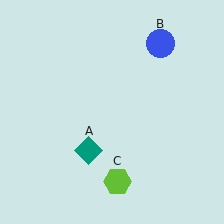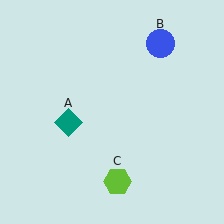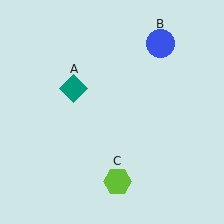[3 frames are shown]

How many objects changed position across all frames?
1 object changed position: teal diamond (object A).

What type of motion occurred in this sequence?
The teal diamond (object A) rotated clockwise around the center of the scene.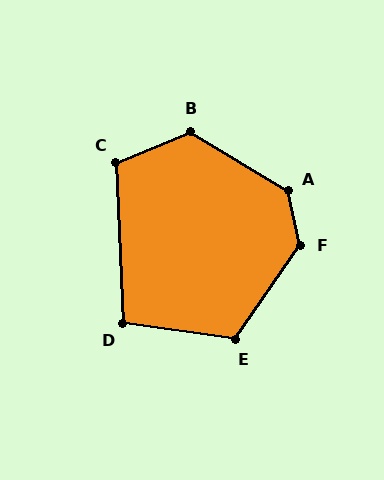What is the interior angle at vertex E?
Approximately 117 degrees (obtuse).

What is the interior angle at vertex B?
Approximately 126 degrees (obtuse).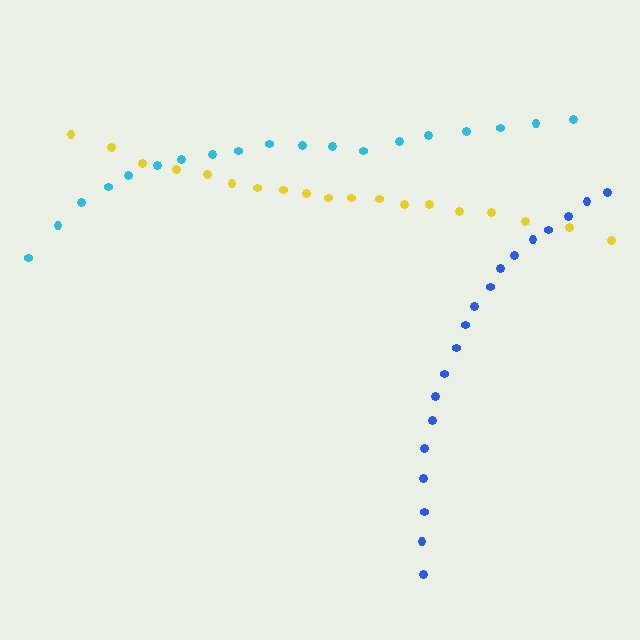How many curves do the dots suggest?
There are 3 distinct paths.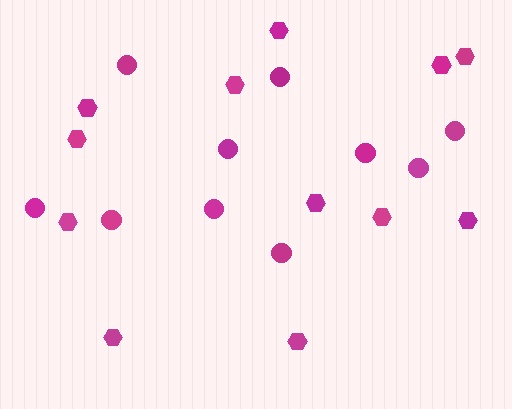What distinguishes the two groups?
There are 2 groups: one group of circles (10) and one group of hexagons (12).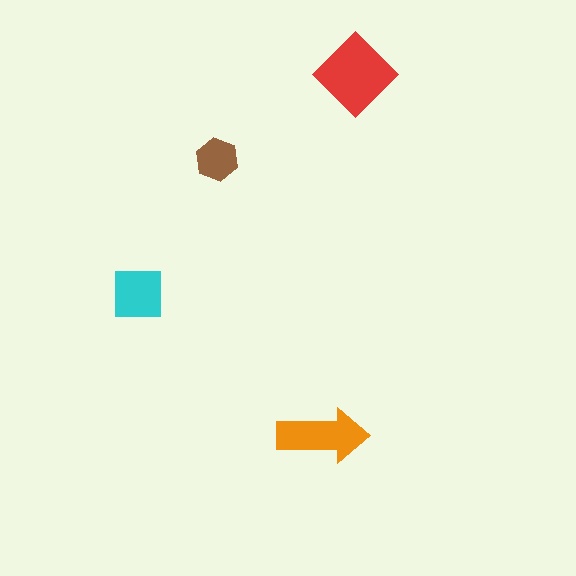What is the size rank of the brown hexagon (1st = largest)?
4th.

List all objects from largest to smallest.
The red diamond, the orange arrow, the cyan square, the brown hexagon.